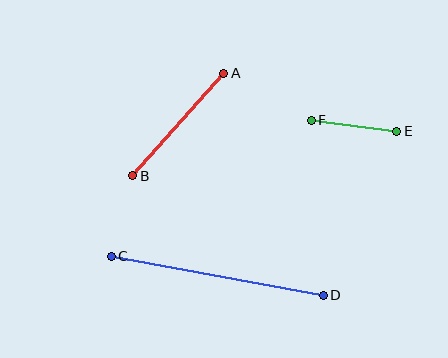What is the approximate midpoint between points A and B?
The midpoint is at approximately (178, 125) pixels.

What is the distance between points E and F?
The distance is approximately 86 pixels.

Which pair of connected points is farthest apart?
Points C and D are farthest apart.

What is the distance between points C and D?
The distance is approximately 215 pixels.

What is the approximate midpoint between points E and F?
The midpoint is at approximately (354, 126) pixels.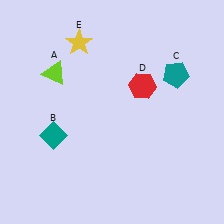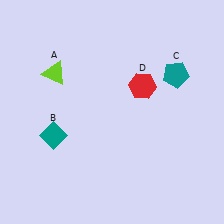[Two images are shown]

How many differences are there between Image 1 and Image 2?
There is 1 difference between the two images.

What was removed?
The yellow star (E) was removed in Image 2.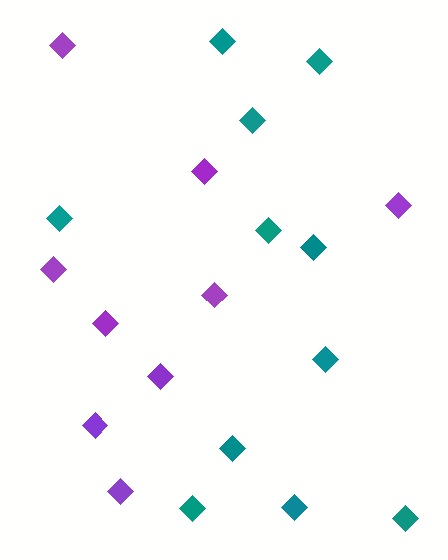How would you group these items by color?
There are 2 groups: one group of teal diamonds (11) and one group of purple diamonds (9).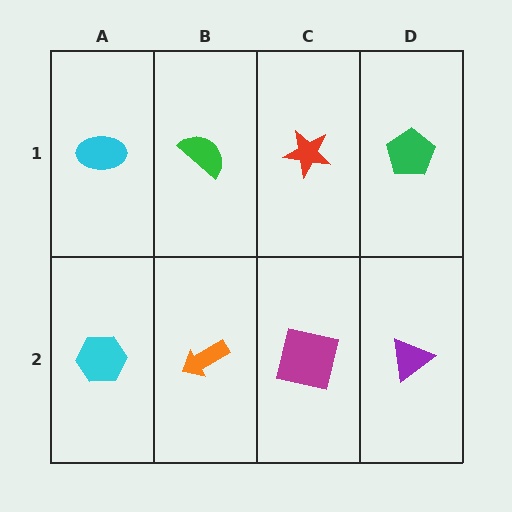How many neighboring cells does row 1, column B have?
3.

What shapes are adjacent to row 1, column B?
An orange arrow (row 2, column B), a cyan ellipse (row 1, column A), a red star (row 1, column C).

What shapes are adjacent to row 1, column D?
A purple triangle (row 2, column D), a red star (row 1, column C).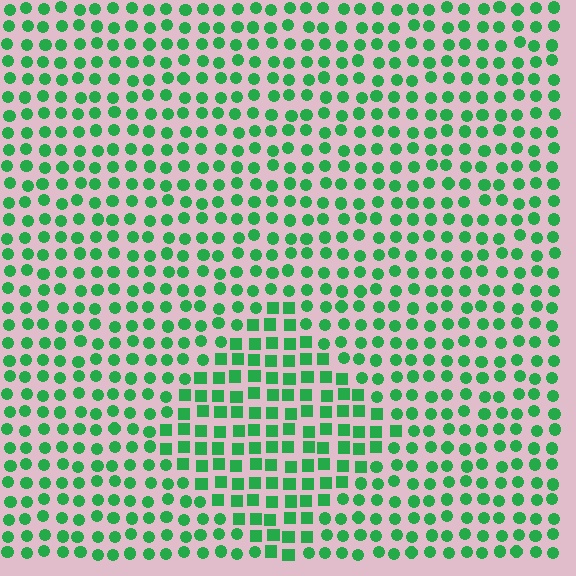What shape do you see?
I see a diamond.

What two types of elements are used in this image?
The image uses squares inside the diamond region and circles outside it.